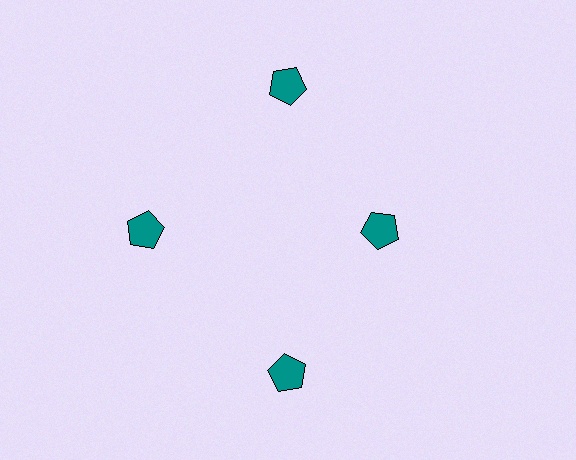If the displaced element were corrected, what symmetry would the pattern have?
It would have 4-fold rotational symmetry — the pattern would map onto itself every 90 degrees.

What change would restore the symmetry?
The symmetry would be restored by moving it outward, back onto the ring so that all 4 pentagons sit at equal angles and equal distance from the center.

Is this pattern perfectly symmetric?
No. The 4 teal pentagons are arranged in a ring, but one element near the 3 o'clock position is pulled inward toward the center, breaking the 4-fold rotational symmetry.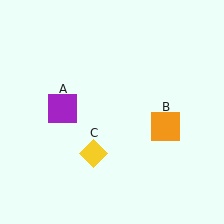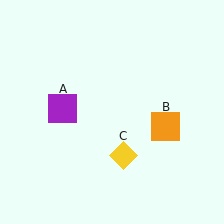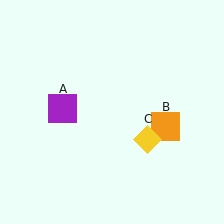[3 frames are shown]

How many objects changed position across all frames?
1 object changed position: yellow diamond (object C).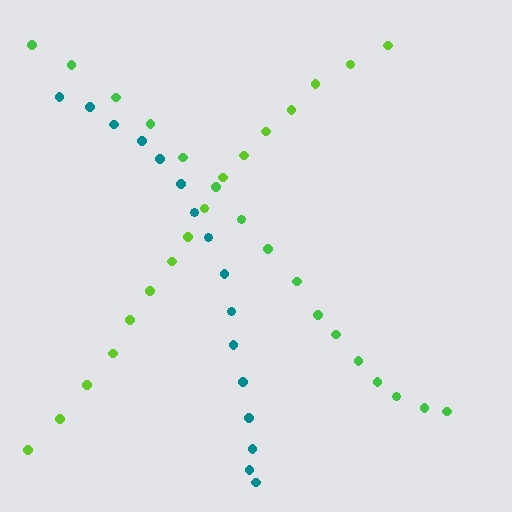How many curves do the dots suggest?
There are 3 distinct paths.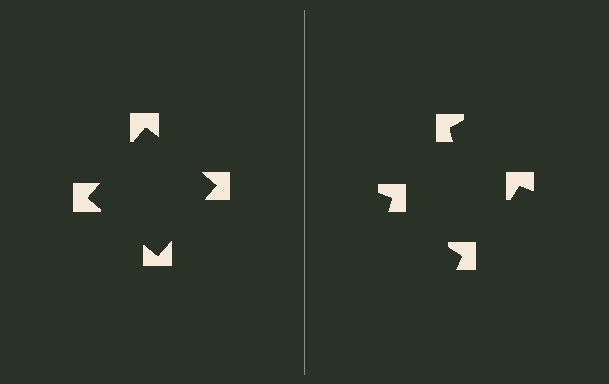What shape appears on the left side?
An illusory square.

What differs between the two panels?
The notched squares are positioned identically on both sides; only the wedge orientations differ. On the left they align to a square; on the right they are misaligned.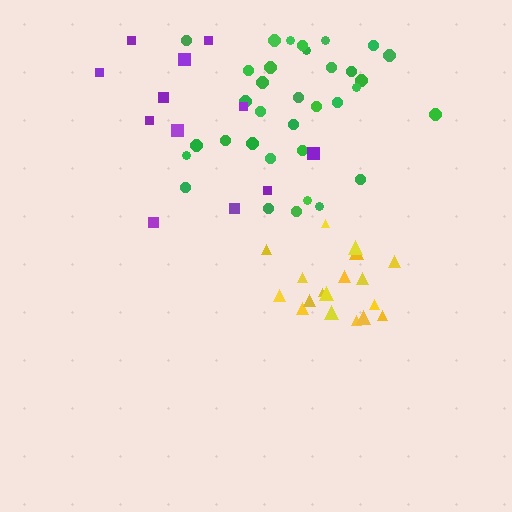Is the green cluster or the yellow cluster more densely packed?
Yellow.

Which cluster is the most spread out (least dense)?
Purple.